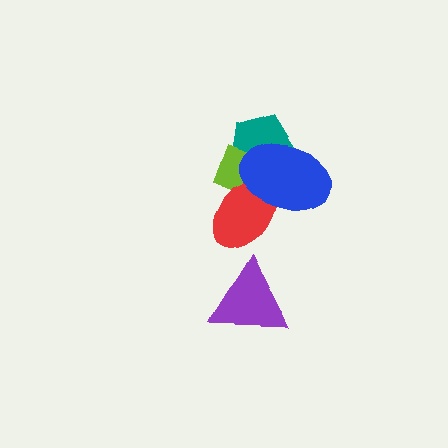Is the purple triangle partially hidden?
No, no other shape covers it.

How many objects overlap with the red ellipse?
2 objects overlap with the red ellipse.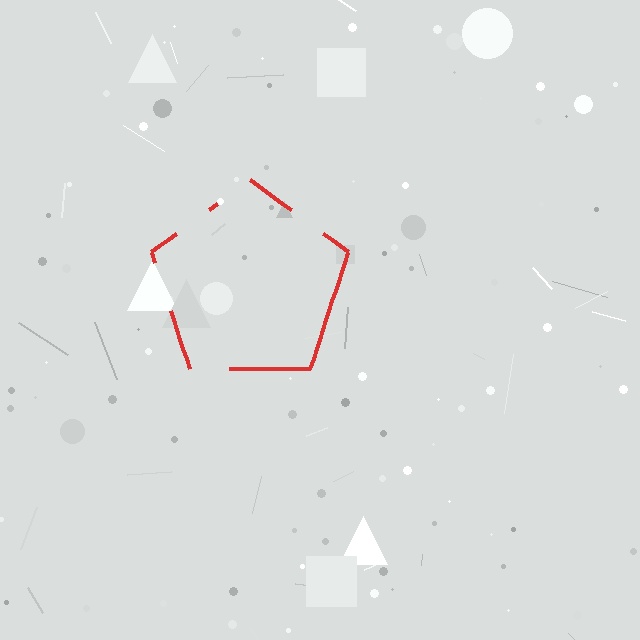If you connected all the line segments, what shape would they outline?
They would outline a pentagon.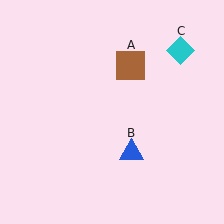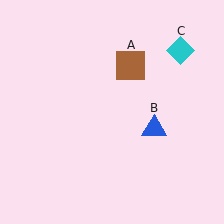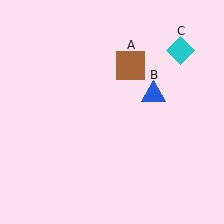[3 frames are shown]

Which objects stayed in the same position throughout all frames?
Brown square (object A) and cyan diamond (object C) remained stationary.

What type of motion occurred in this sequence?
The blue triangle (object B) rotated counterclockwise around the center of the scene.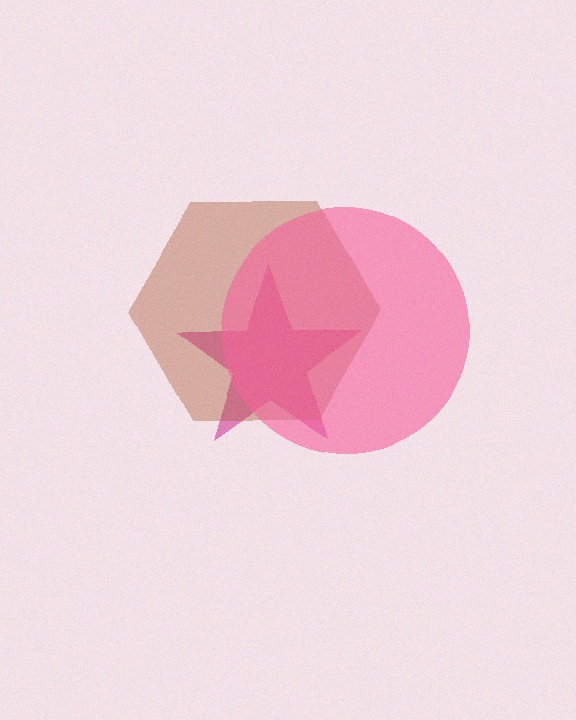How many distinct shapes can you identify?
There are 3 distinct shapes: a magenta star, a brown hexagon, a pink circle.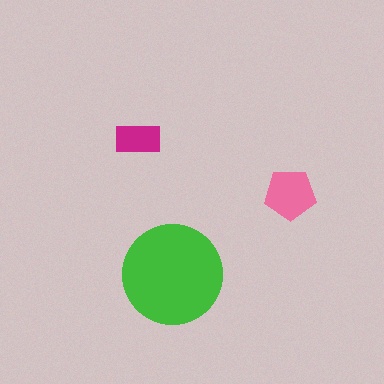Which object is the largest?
The green circle.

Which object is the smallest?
The magenta rectangle.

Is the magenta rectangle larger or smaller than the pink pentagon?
Smaller.